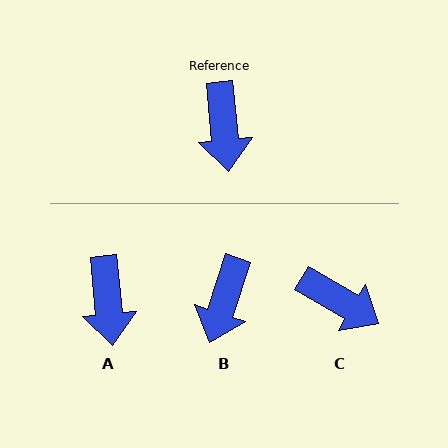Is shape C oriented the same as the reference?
No, it is off by about 54 degrees.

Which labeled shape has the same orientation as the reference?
A.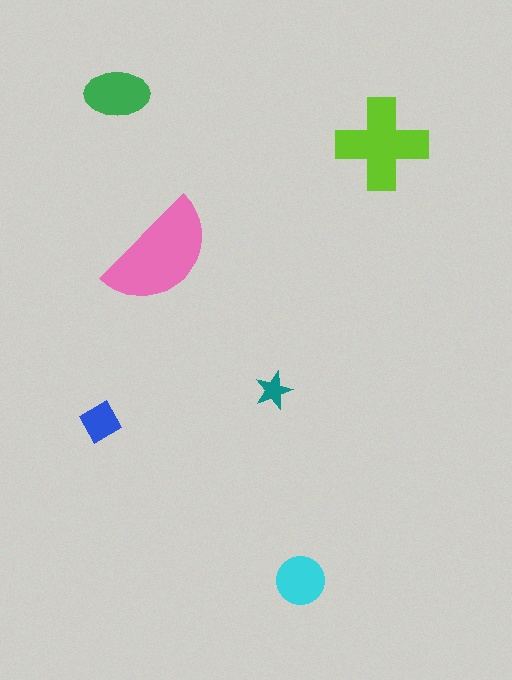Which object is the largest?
The pink semicircle.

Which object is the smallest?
The teal star.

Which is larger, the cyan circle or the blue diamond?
The cyan circle.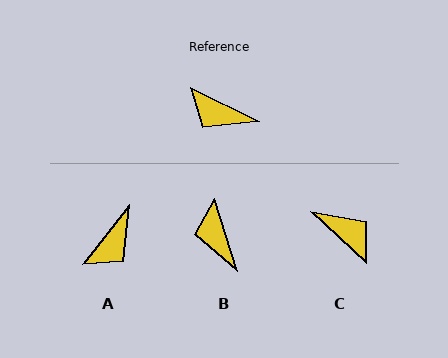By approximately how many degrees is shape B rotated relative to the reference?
Approximately 45 degrees clockwise.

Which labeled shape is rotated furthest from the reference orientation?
C, about 164 degrees away.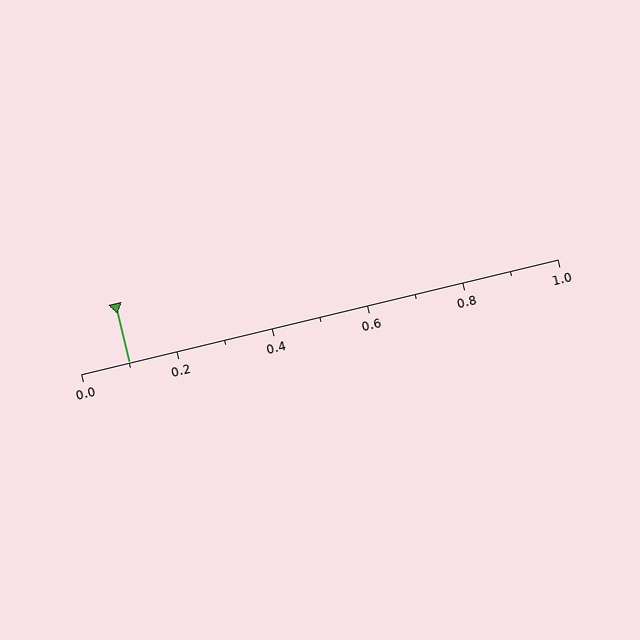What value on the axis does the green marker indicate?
The marker indicates approximately 0.1.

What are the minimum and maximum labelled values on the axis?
The axis runs from 0.0 to 1.0.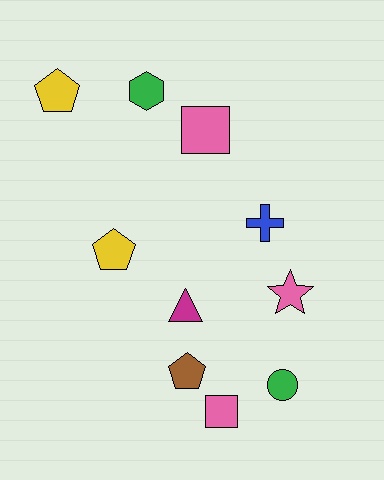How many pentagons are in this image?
There are 3 pentagons.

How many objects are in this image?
There are 10 objects.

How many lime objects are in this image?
There are no lime objects.